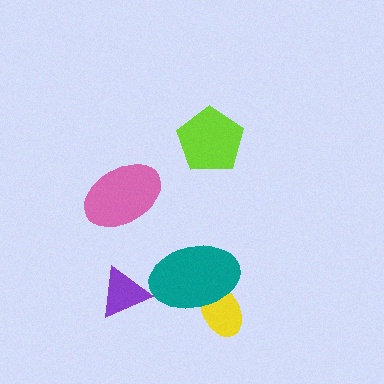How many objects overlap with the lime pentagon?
0 objects overlap with the lime pentagon.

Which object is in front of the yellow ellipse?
The teal ellipse is in front of the yellow ellipse.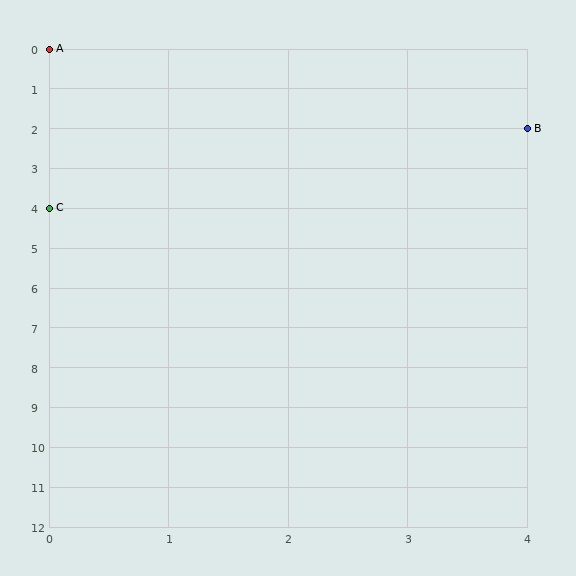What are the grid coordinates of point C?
Point C is at grid coordinates (0, 4).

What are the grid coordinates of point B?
Point B is at grid coordinates (4, 2).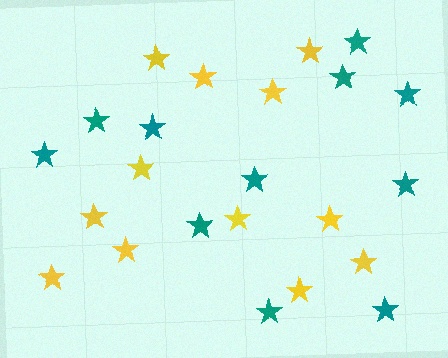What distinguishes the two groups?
There are 2 groups: one group of yellow stars (12) and one group of teal stars (11).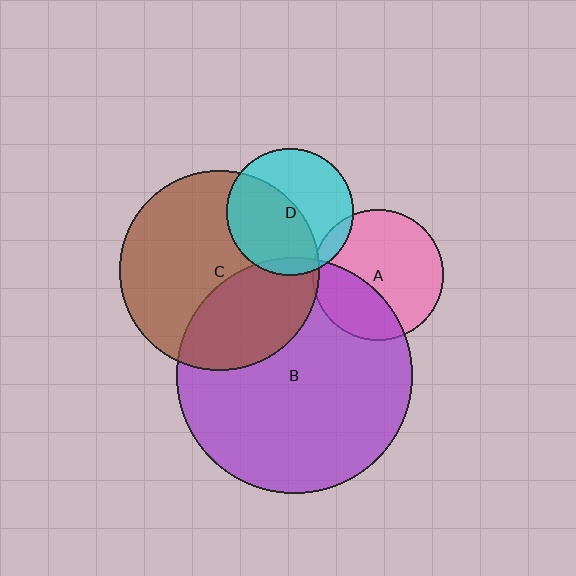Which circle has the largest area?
Circle B (purple).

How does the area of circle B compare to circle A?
Approximately 3.2 times.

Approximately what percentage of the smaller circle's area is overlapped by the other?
Approximately 50%.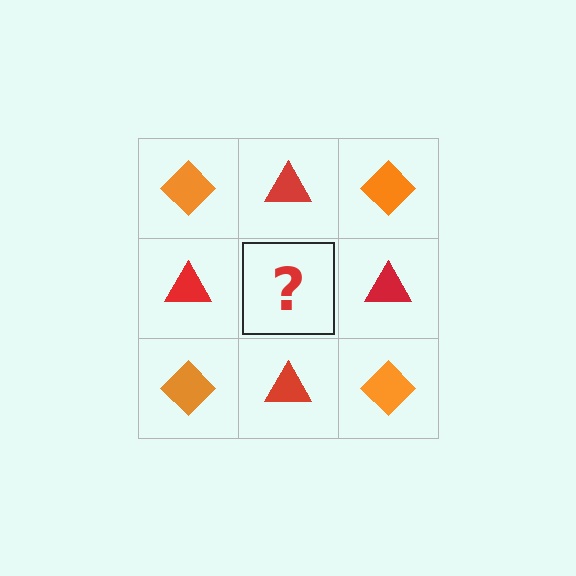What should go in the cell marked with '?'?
The missing cell should contain an orange diamond.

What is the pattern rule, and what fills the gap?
The rule is that it alternates orange diamond and red triangle in a checkerboard pattern. The gap should be filled with an orange diamond.